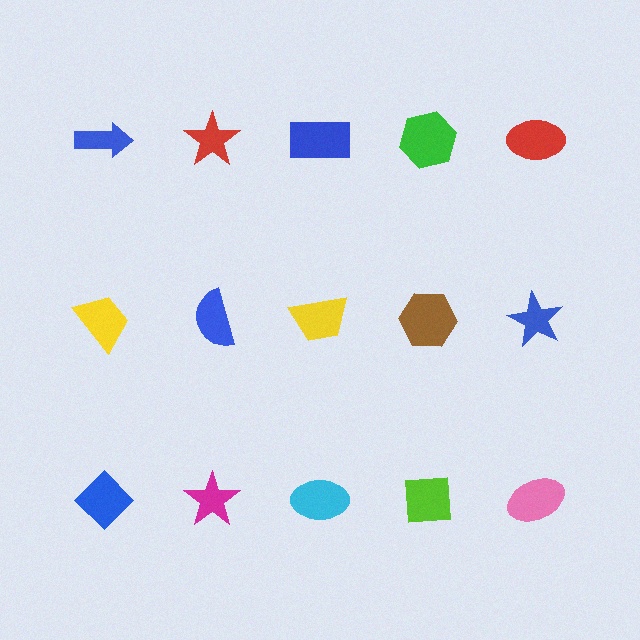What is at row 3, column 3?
A cyan ellipse.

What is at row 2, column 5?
A blue star.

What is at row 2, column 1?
A yellow trapezoid.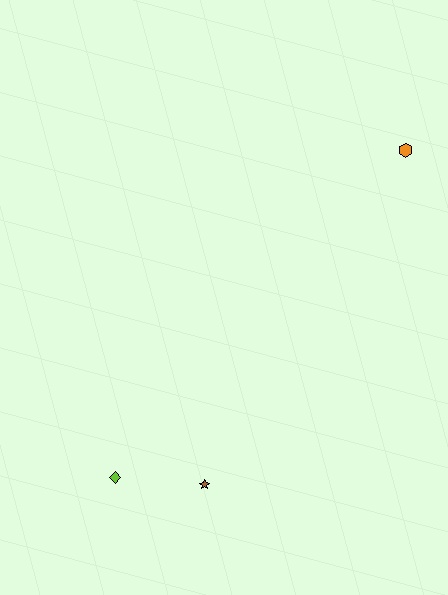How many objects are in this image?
There are 3 objects.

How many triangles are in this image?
There are no triangles.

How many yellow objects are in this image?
There are no yellow objects.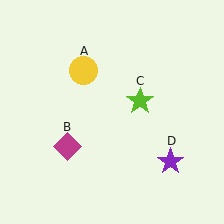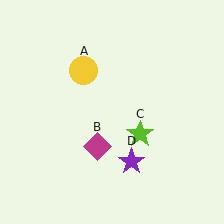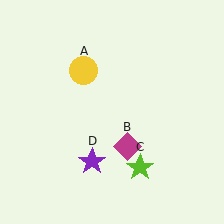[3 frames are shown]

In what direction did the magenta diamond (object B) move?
The magenta diamond (object B) moved right.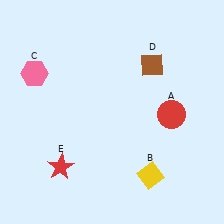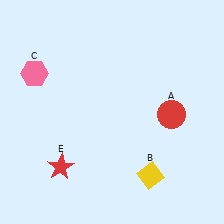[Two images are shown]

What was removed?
The brown diamond (D) was removed in Image 2.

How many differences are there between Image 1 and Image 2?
There is 1 difference between the two images.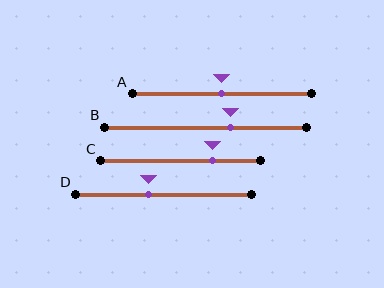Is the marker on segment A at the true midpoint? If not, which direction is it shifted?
Yes, the marker on segment A is at the true midpoint.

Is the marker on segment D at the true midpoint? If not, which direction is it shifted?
No, the marker on segment D is shifted to the left by about 8% of the segment length.